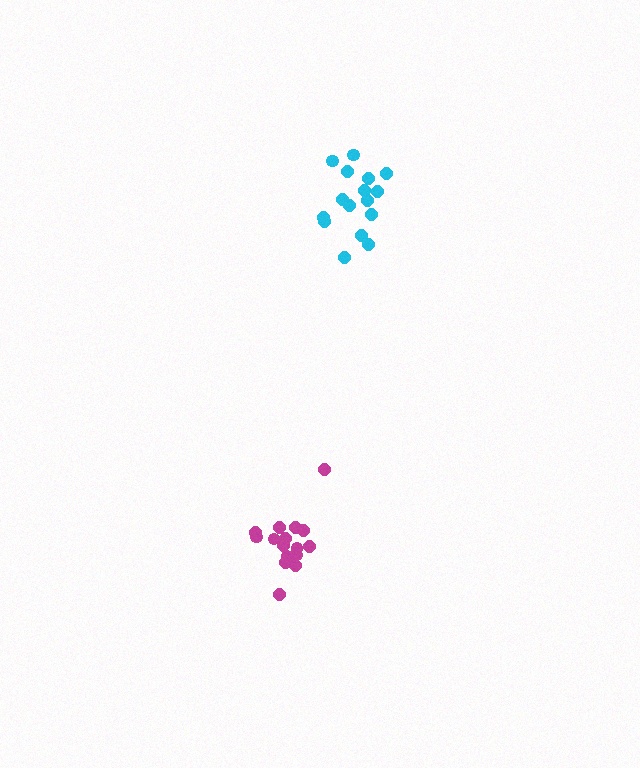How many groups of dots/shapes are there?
There are 2 groups.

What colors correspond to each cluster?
The clusters are colored: magenta, cyan.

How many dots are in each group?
Group 1: 16 dots, Group 2: 16 dots (32 total).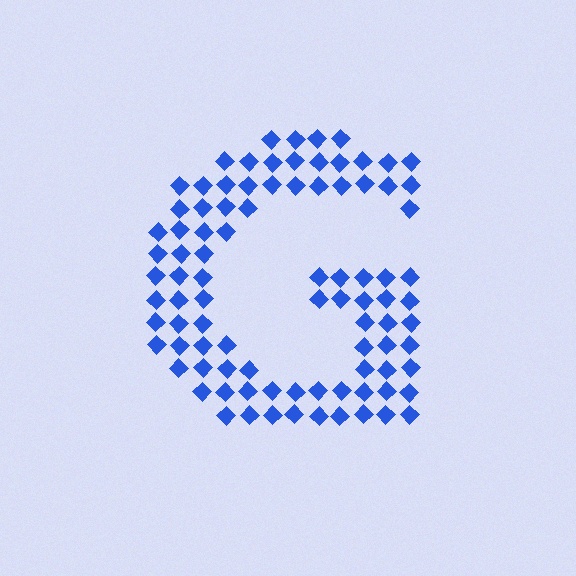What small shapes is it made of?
It is made of small diamonds.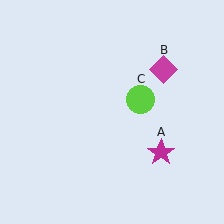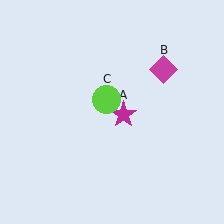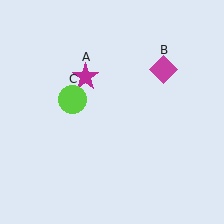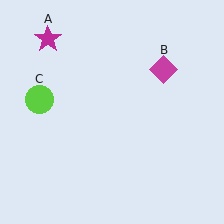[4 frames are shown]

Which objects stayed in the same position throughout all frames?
Magenta diamond (object B) remained stationary.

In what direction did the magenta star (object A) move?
The magenta star (object A) moved up and to the left.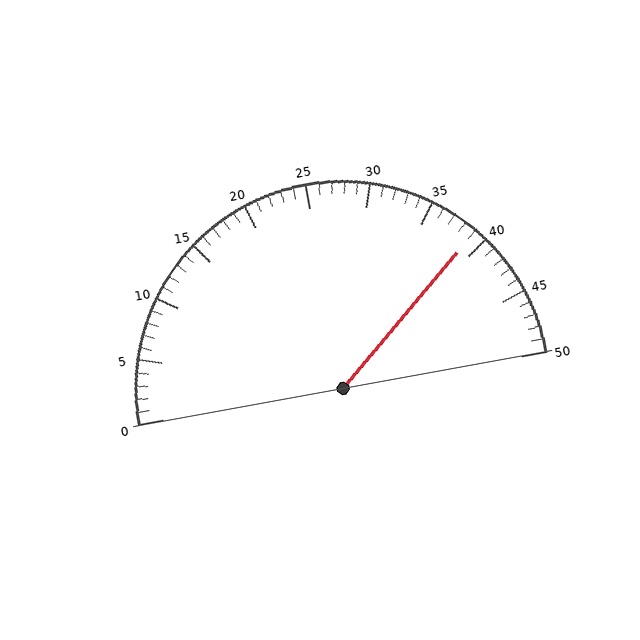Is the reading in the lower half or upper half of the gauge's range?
The reading is in the upper half of the range (0 to 50).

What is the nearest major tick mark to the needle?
The nearest major tick mark is 40.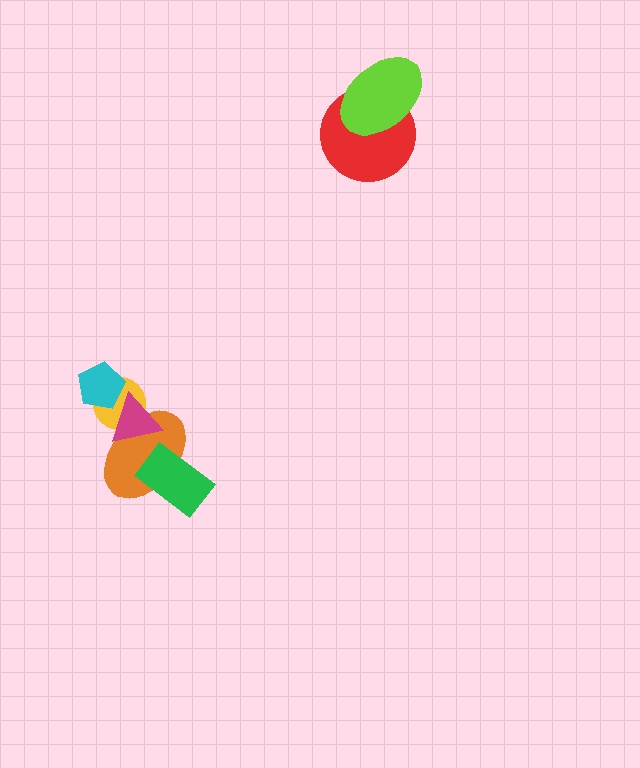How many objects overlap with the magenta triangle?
3 objects overlap with the magenta triangle.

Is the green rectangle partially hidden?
No, no other shape covers it.